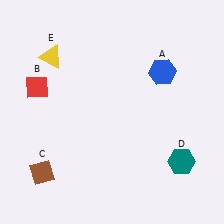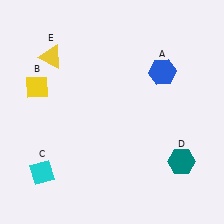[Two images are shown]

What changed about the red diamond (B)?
In Image 1, B is red. In Image 2, it changed to yellow.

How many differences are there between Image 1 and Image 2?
There are 2 differences between the two images.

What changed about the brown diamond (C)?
In Image 1, C is brown. In Image 2, it changed to cyan.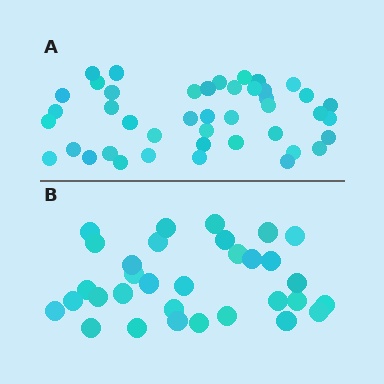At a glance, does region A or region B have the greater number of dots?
Region A (the top region) has more dots.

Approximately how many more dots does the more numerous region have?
Region A has roughly 12 or so more dots than region B.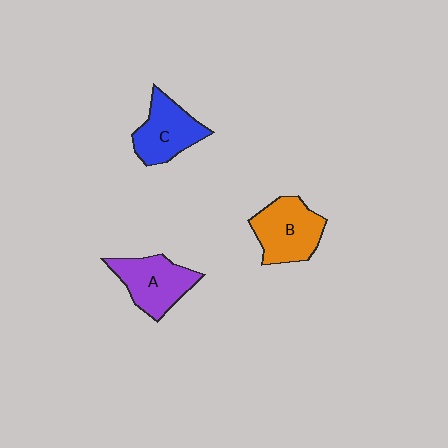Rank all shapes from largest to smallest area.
From largest to smallest: B (orange), A (purple), C (blue).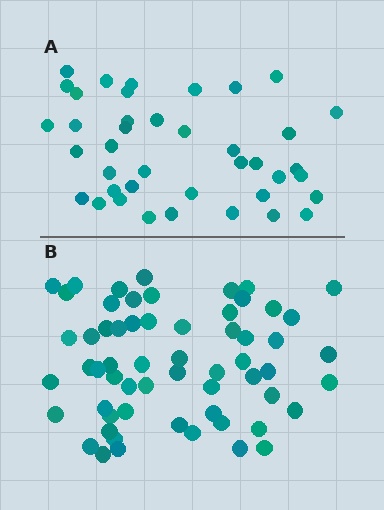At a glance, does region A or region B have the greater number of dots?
Region B (the bottom region) has more dots.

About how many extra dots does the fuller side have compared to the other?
Region B has approximately 20 more dots than region A.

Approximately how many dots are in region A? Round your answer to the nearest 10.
About 40 dots.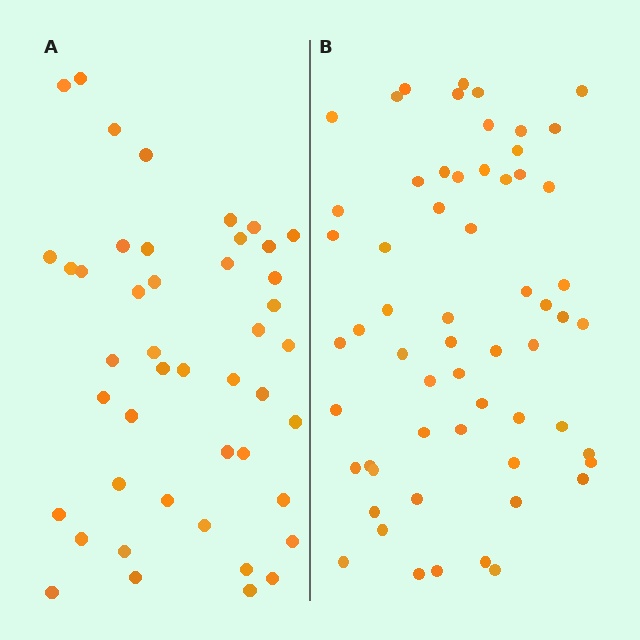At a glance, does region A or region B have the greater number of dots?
Region B (the right region) has more dots.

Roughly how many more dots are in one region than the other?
Region B has approximately 15 more dots than region A.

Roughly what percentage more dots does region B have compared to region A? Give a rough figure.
About 35% more.